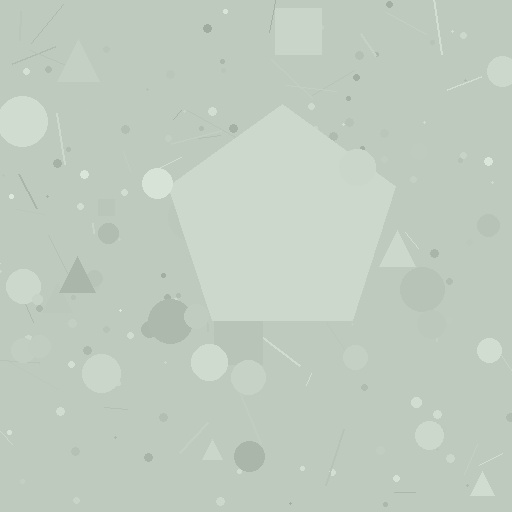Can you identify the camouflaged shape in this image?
The camouflaged shape is a pentagon.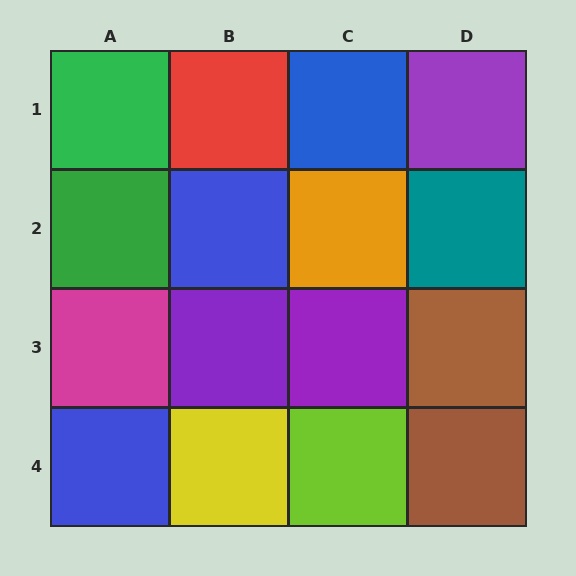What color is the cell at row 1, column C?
Blue.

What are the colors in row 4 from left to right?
Blue, yellow, lime, brown.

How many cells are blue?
3 cells are blue.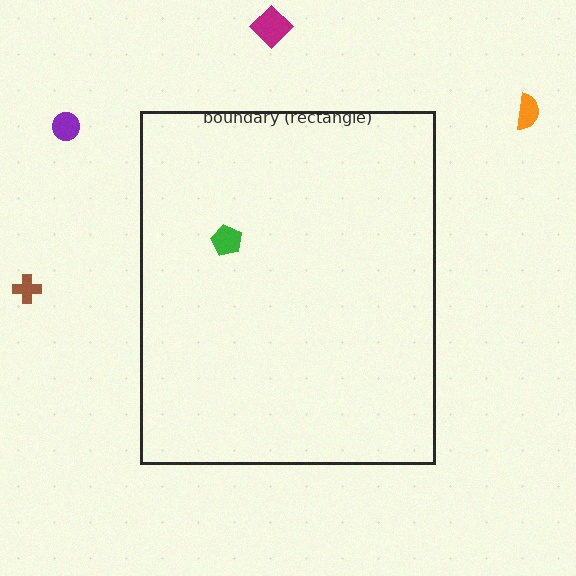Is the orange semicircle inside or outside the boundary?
Outside.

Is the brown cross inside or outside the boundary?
Outside.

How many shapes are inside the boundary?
1 inside, 4 outside.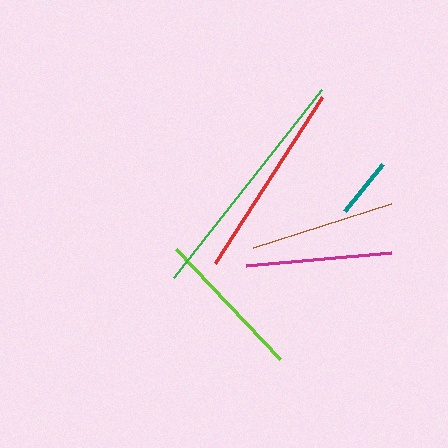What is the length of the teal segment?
The teal segment is approximately 60 pixels long.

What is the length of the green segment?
The green segment is approximately 239 pixels long.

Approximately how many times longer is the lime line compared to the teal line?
The lime line is approximately 2.5 times the length of the teal line.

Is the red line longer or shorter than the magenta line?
The red line is longer than the magenta line.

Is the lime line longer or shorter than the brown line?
The lime line is longer than the brown line.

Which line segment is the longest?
The green line is the longest at approximately 239 pixels.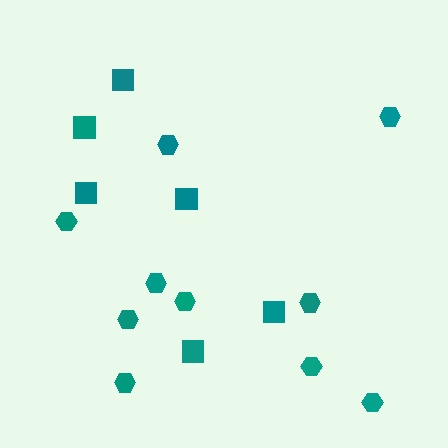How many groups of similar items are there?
There are 2 groups: one group of hexagons (10) and one group of squares (6).